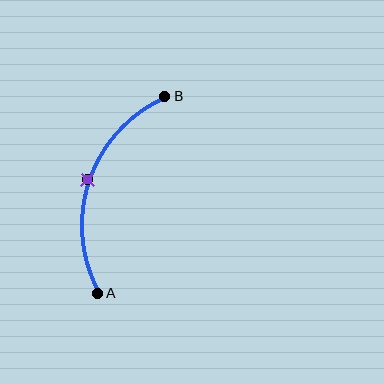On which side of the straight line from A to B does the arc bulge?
The arc bulges to the left of the straight line connecting A and B.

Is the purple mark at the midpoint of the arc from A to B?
Yes. The purple mark lies on the arc at equal arc-length from both A and B — it is the arc midpoint.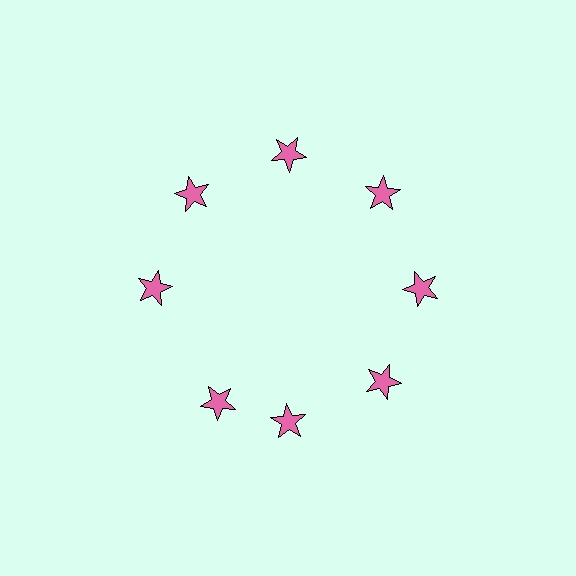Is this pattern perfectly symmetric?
No. The 8 pink stars are arranged in a ring, but one element near the 8 o'clock position is rotated out of alignment along the ring, breaking the 8-fold rotational symmetry.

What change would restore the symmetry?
The symmetry would be restored by rotating it back into even spacing with its neighbors so that all 8 stars sit at equal angles and equal distance from the center.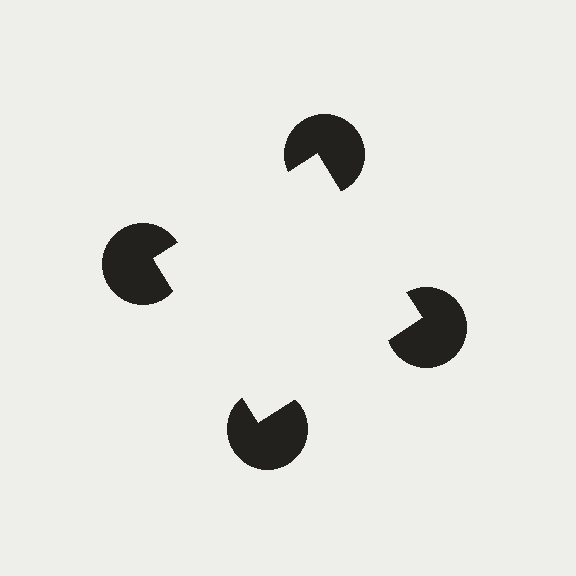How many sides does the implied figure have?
4 sides.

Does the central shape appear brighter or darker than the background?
It typically appears slightly brighter than the background, even though no actual brightness change is drawn.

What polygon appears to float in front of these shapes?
An illusory square — its edges are inferred from the aligned wedge cuts in the pac-man discs, not physically drawn.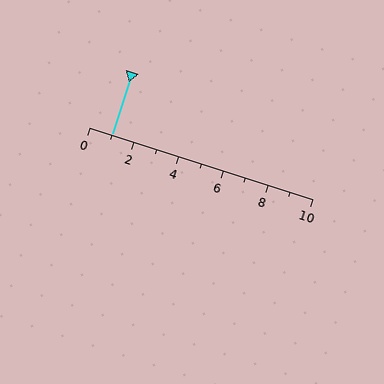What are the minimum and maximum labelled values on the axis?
The axis runs from 0 to 10.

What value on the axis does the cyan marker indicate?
The marker indicates approximately 1.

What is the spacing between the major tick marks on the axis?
The major ticks are spaced 2 apart.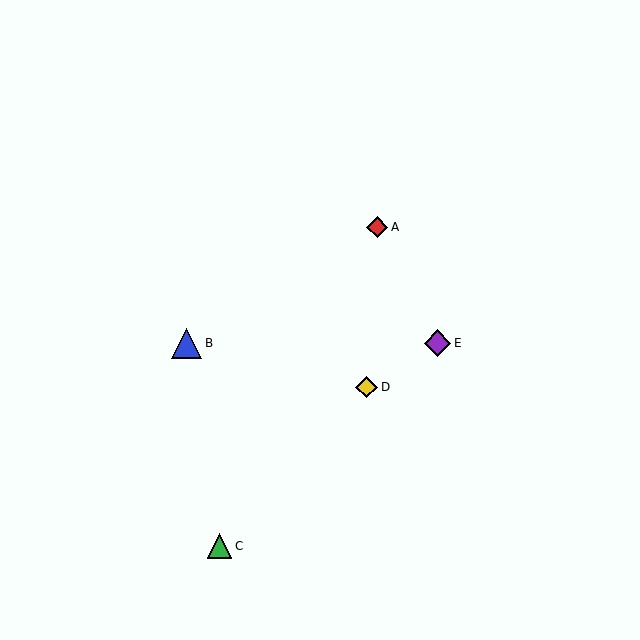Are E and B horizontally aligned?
Yes, both are at y≈343.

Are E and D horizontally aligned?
No, E is at y≈343 and D is at y≈387.